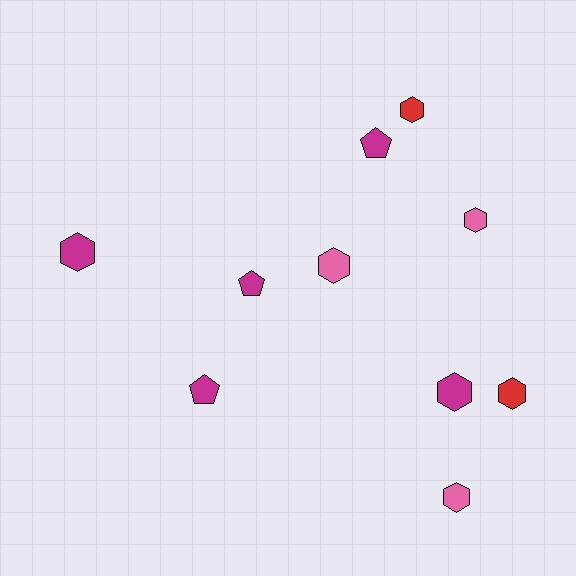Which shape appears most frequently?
Hexagon, with 7 objects.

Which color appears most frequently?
Magenta, with 5 objects.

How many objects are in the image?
There are 10 objects.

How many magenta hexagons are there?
There are 2 magenta hexagons.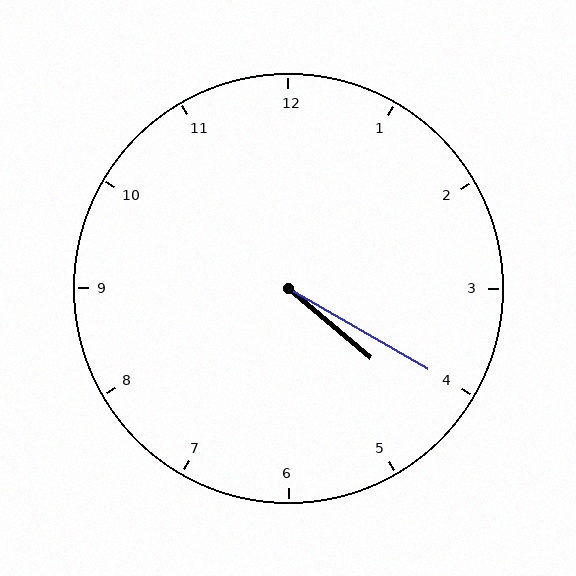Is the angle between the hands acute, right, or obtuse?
It is acute.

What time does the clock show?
4:20.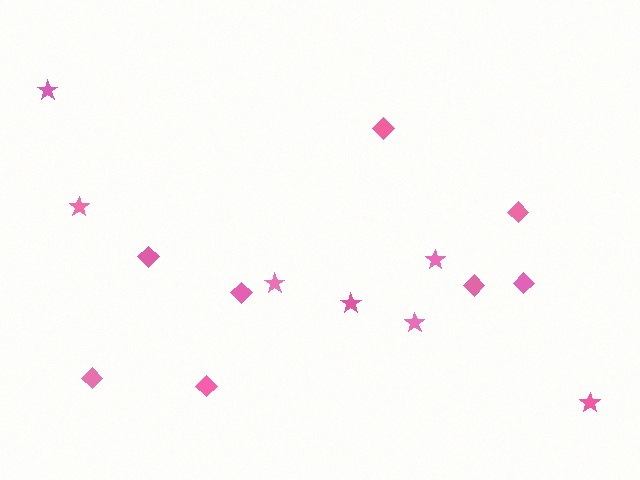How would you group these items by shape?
There are 2 groups: one group of diamonds (8) and one group of stars (7).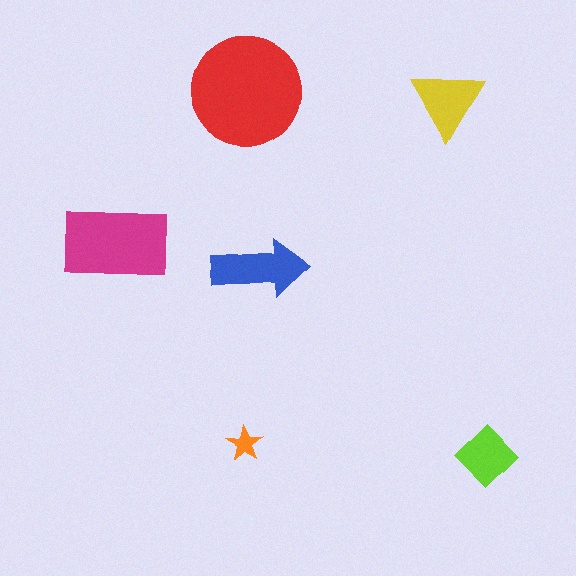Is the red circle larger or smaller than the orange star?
Larger.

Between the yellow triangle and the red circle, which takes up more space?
The red circle.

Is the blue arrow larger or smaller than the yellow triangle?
Larger.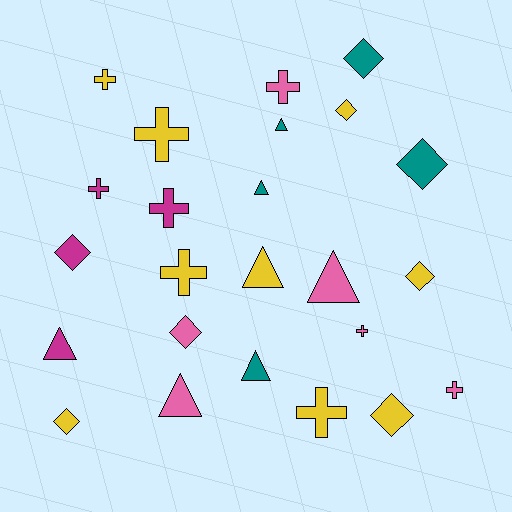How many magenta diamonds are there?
There is 1 magenta diamond.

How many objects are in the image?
There are 24 objects.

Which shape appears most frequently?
Cross, with 9 objects.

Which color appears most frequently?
Yellow, with 9 objects.